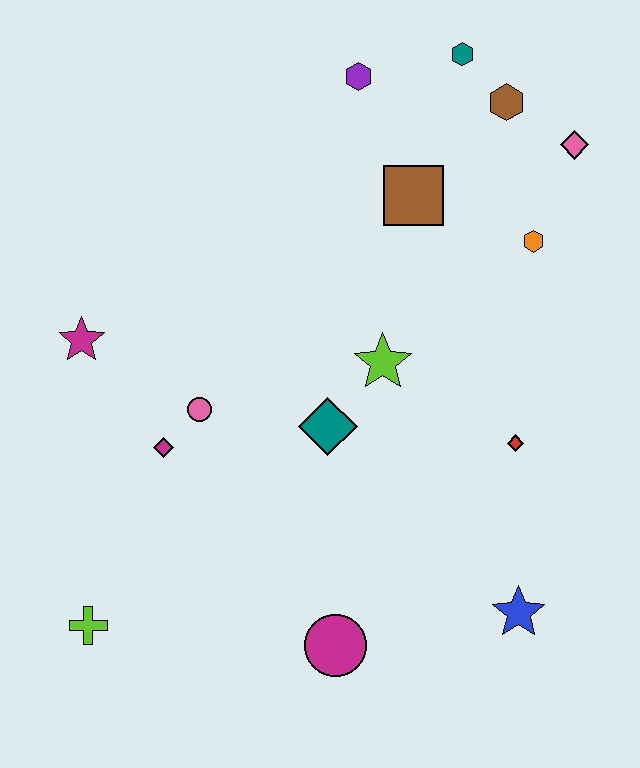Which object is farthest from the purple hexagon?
The lime cross is farthest from the purple hexagon.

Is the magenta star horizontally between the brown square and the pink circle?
No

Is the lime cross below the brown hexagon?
Yes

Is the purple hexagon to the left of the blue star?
Yes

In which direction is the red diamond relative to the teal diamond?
The red diamond is to the right of the teal diamond.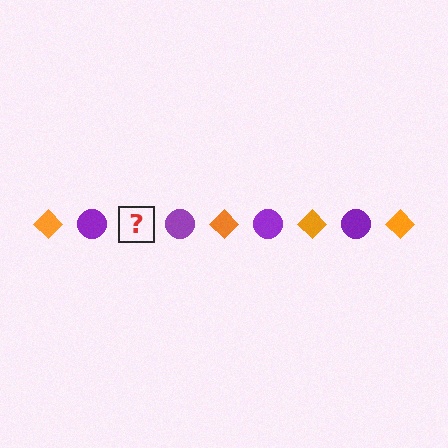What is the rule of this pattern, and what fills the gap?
The rule is that the pattern alternates between orange diamond and purple circle. The gap should be filled with an orange diamond.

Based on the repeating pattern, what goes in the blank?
The blank should be an orange diamond.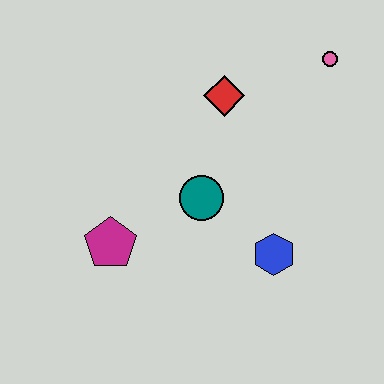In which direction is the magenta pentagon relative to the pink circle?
The magenta pentagon is to the left of the pink circle.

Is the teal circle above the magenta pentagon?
Yes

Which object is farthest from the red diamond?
The magenta pentagon is farthest from the red diamond.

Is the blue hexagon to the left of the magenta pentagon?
No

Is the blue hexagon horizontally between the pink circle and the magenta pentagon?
Yes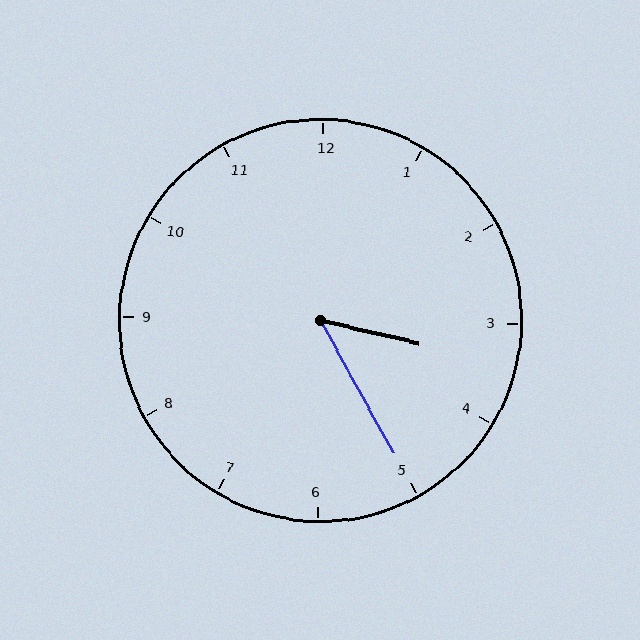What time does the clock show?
3:25.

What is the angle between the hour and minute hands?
Approximately 48 degrees.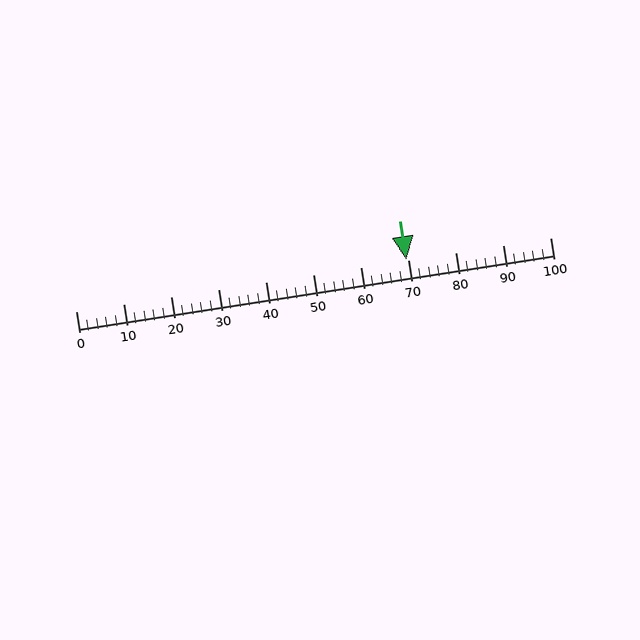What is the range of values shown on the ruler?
The ruler shows values from 0 to 100.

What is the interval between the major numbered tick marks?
The major tick marks are spaced 10 units apart.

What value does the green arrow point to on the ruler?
The green arrow points to approximately 70.